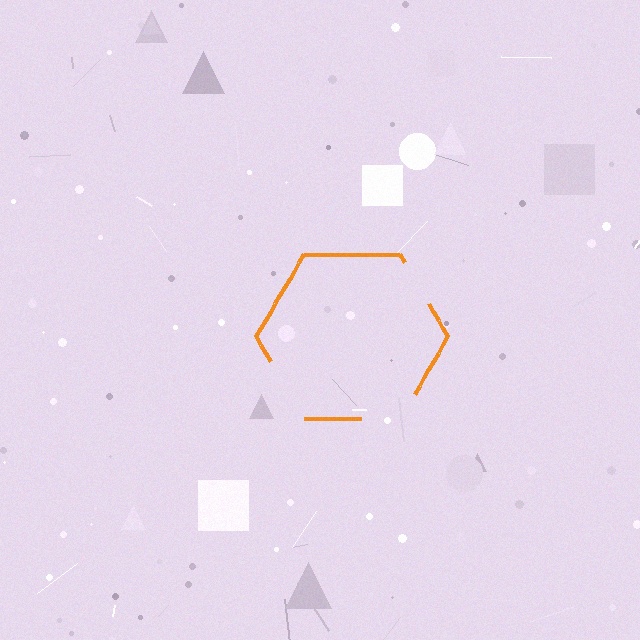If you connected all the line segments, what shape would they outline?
They would outline a hexagon.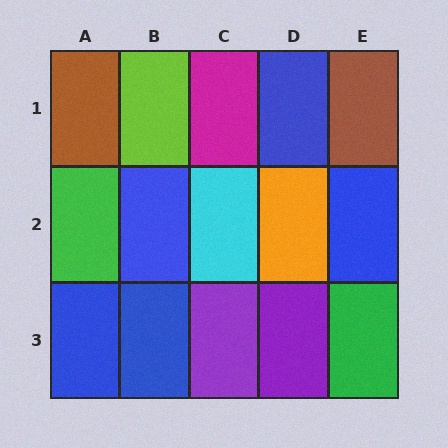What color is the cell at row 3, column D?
Purple.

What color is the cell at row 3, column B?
Blue.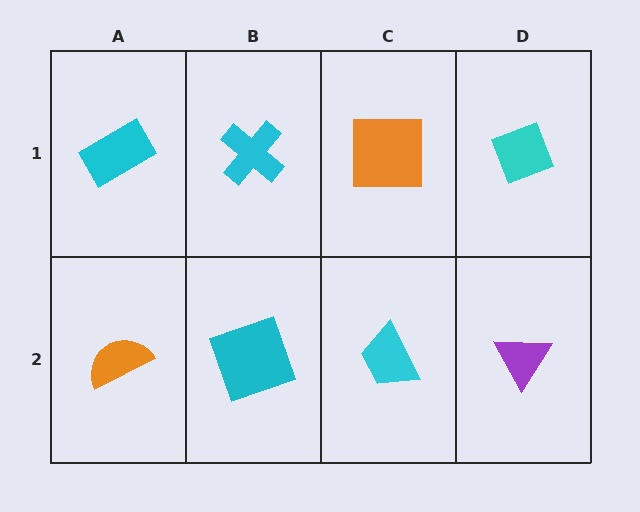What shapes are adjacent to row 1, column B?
A cyan square (row 2, column B), a cyan rectangle (row 1, column A), an orange square (row 1, column C).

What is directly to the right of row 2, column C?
A purple triangle.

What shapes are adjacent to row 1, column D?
A purple triangle (row 2, column D), an orange square (row 1, column C).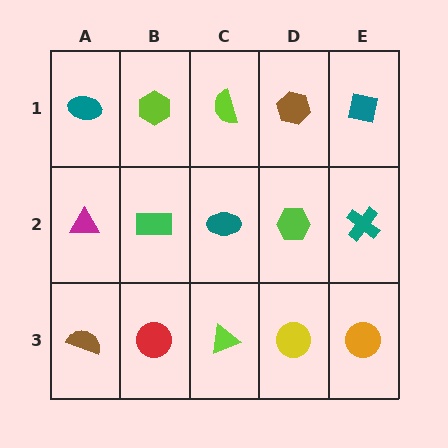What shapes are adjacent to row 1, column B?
A green rectangle (row 2, column B), a teal ellipse (row 1, column A), a lime semicircle (row 1, column C).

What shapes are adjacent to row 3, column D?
A lime hexagon (row 2, column D), a lime triangle (row 3, column C), an orange circle (row 3, column E).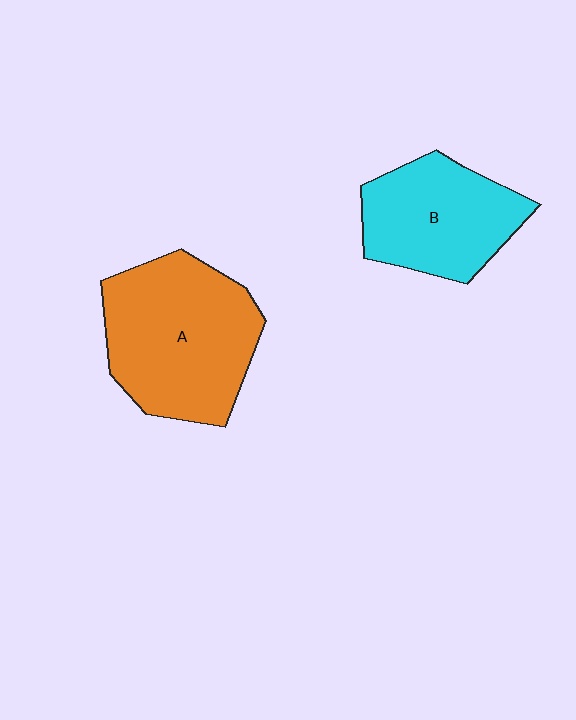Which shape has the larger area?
Shape A (orange).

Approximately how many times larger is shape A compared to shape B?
Approximately 1.4 times.